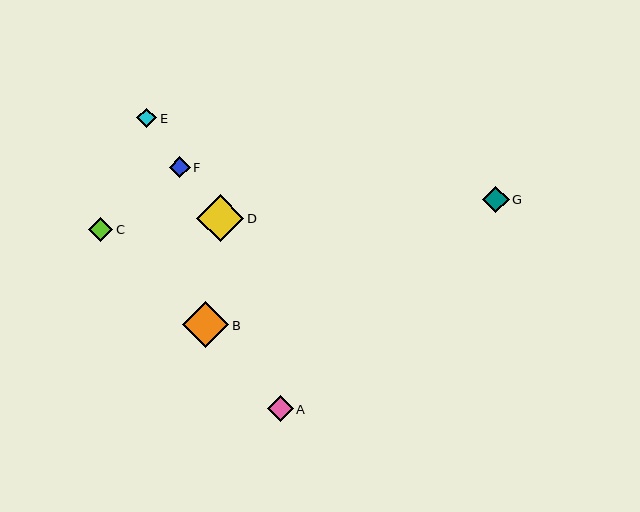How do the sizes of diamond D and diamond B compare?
Diamond D and diamond B are approximately the same size.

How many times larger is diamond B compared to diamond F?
Diamond B is approximately 2.2 times the size of diamond F.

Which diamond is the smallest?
Diamond E is the smallest with a size of approximately 20 pixels.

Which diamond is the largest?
Diamond D is the largest with a size of approximately 47 pixels.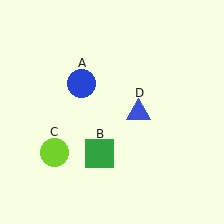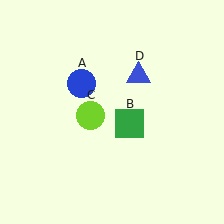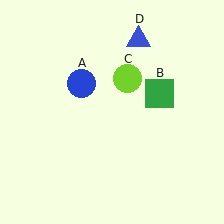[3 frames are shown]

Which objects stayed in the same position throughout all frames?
Blue circle (object A) remained stationary.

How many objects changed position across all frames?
3 objects changed position: green square (object B), lime circle (object C), blue triangle (object D).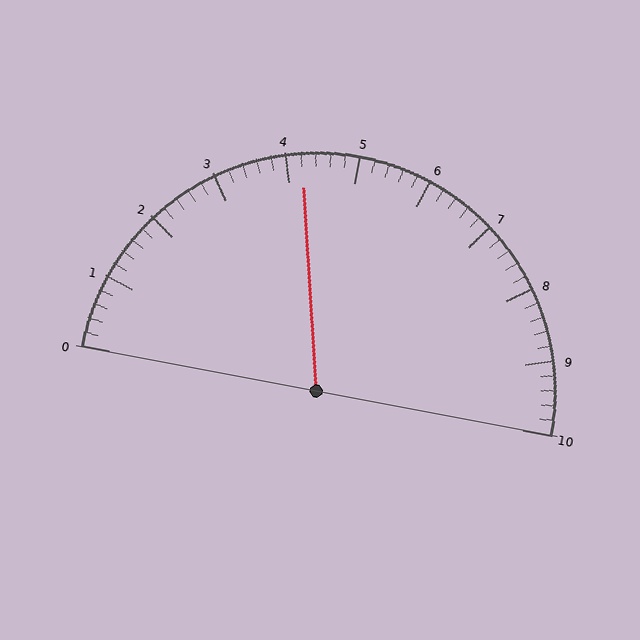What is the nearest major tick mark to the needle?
The nearest major tick mark is 4.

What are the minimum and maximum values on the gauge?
The gauge ranges from 0 to 10.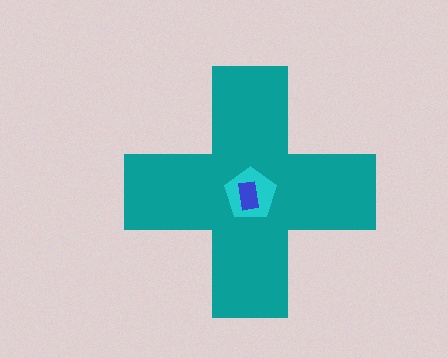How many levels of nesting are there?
3.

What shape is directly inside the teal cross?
The cyan pentagon.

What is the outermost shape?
The teal cross.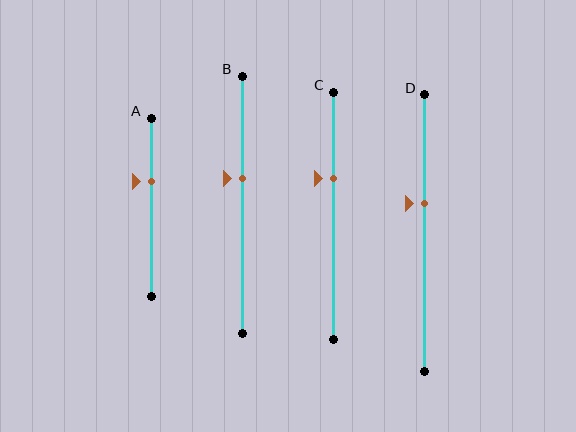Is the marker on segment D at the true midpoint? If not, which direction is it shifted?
No, the marker on segment D is shifted upward by about 11% of the segment length.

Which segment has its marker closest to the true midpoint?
Segment B has its marker closest to the true midpoint.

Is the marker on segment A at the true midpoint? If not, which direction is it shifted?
No, the marker on segment A is shifted upward by about 15% of the segment length.